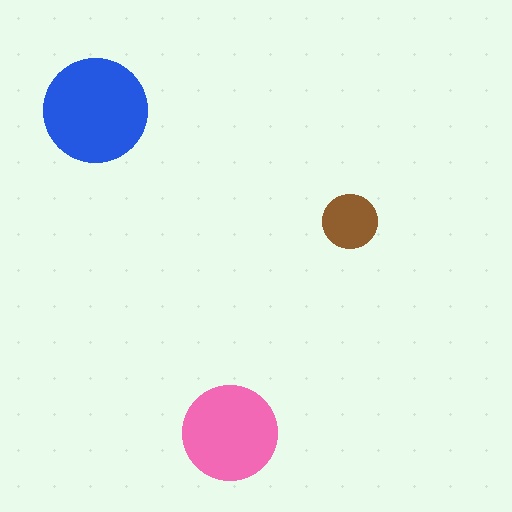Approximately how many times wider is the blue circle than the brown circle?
About 2 times wider.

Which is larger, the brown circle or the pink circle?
The pink one.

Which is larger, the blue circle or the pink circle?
The blue one.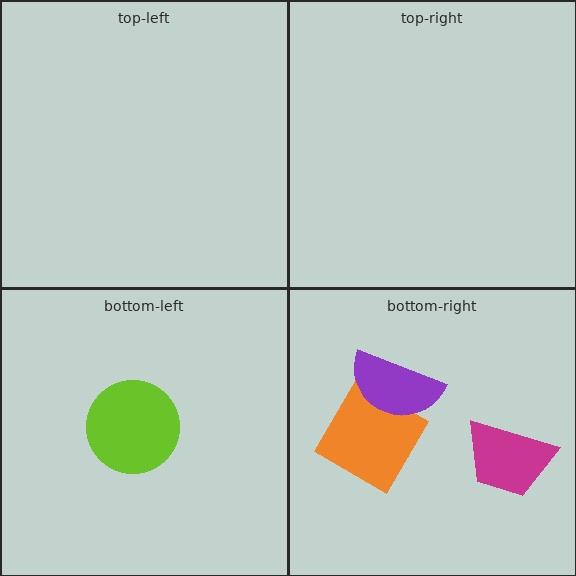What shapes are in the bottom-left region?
The lime circle.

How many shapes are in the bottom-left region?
1.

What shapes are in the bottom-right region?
The magenta trapezoid, the orange diamond, the purple semicircle.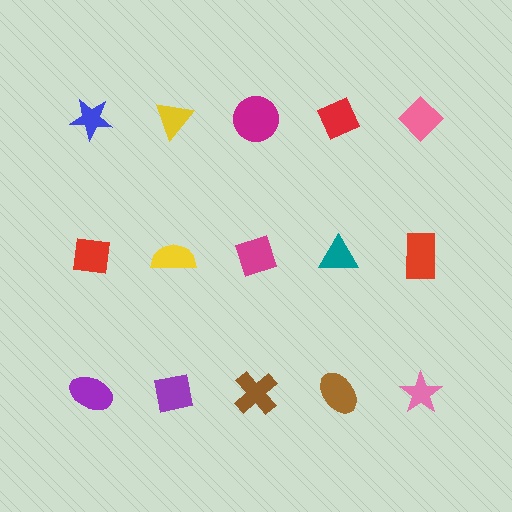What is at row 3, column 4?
A brown ellipse.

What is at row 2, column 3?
A magenta diamond.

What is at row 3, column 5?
A pink star.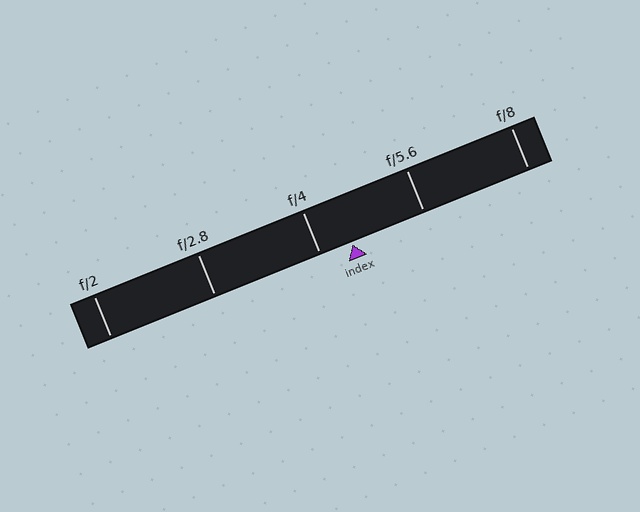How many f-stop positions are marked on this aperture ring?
There are 5 f-stop positions marked.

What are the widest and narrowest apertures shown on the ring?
The widest aperture shown is f/2 and the narrowest is f/8.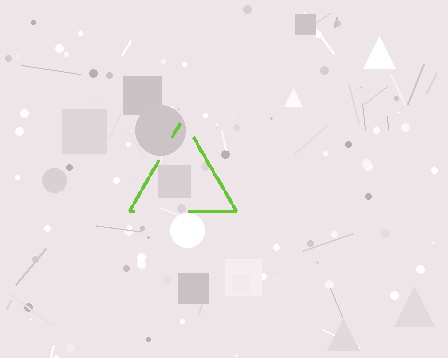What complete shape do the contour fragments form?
The contour fragments form a triangle.